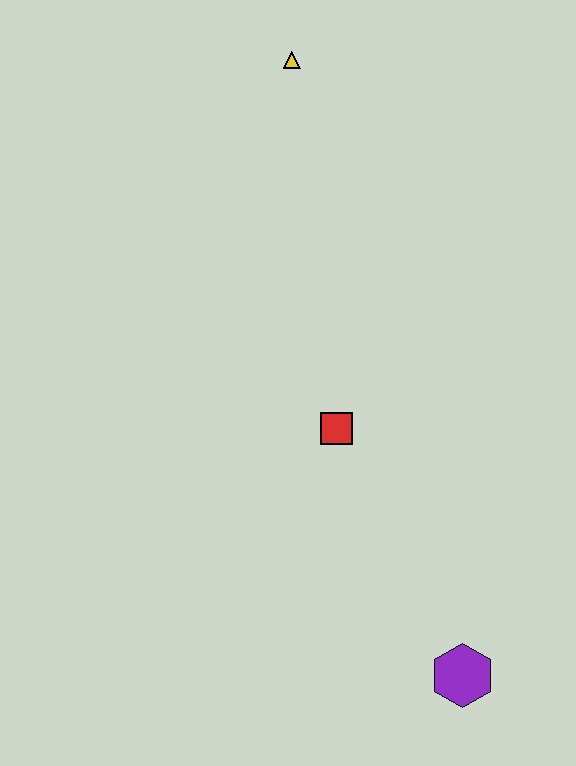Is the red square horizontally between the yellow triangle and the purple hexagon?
Yes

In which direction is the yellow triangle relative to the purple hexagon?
The yellow triangle is above the purple hexagon.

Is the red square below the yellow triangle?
Yes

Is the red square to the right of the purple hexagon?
No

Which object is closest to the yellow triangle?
The red square is closest to the yellow triangle.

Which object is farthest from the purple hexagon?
The yellow triangle is farthest from the purple hexagon.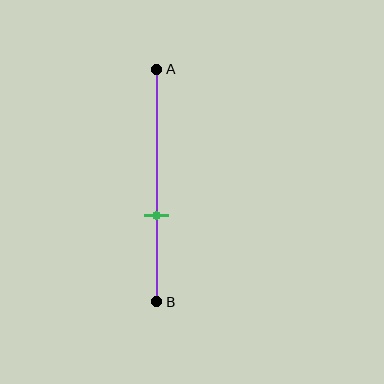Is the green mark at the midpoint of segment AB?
No, the mark is at about 65% from A, not at the 50% midpoint.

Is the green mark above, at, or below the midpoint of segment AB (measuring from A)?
The green mark is below the midpoint of segment AB.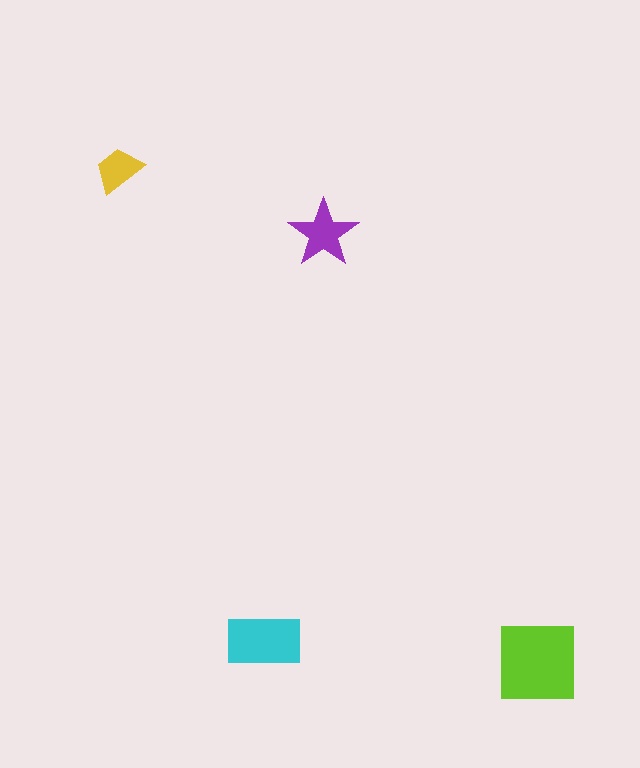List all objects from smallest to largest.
The yellow trapezoid, the purple star, the cyan rectangle, the lime square.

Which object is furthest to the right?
The lime square is rightmost.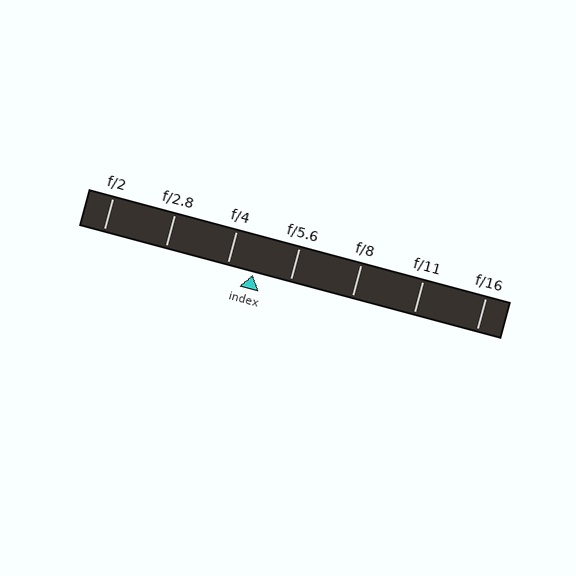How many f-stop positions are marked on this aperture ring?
There are 7 f-stop positions marked.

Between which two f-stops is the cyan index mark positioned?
The index mark is between f/4 and f/5.6.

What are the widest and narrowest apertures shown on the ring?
The widest aperture shown is f/2 and the narrowest is f/16.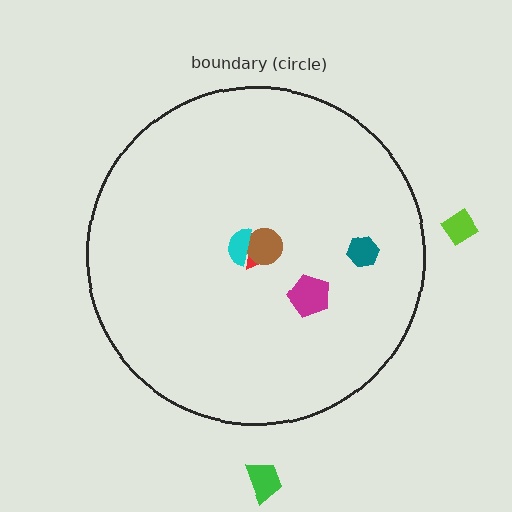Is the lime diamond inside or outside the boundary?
Outside.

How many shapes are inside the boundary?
5 inside, 2 outside.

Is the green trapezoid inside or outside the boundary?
Outside.